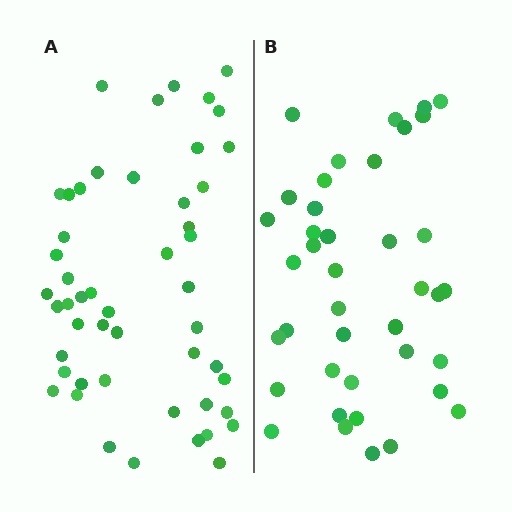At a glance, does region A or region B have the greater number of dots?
Region A (the left region) has more dots.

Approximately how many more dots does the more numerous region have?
Region A has roughly 10 or so more dots than region B.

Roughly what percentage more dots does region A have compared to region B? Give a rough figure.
About 25% more.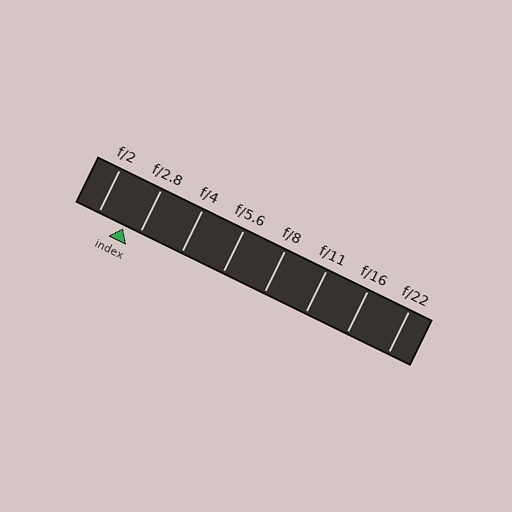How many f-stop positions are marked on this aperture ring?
There are 8 f-stop positions marked.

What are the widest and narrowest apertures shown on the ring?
The widest aperture shown is f/2 and the narrowest is f/22.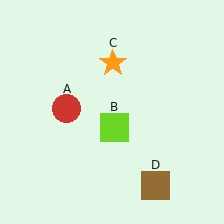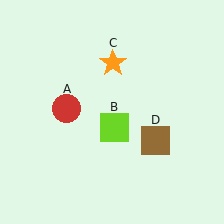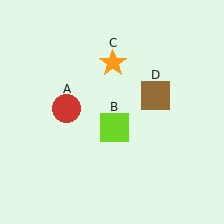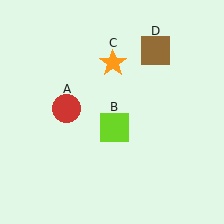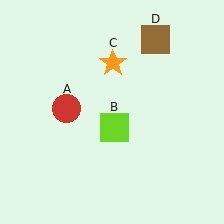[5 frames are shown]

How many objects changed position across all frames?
1 object changed position: brown square (object D).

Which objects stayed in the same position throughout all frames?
Red circle (object A) and lime square (object B) and orange star (object C) remained stationary.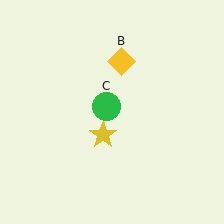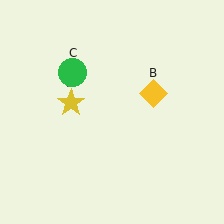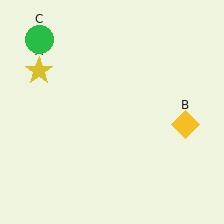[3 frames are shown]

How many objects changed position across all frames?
3 objects changed position: yellow star (object A), yellow diamond (object B), green circle (object C).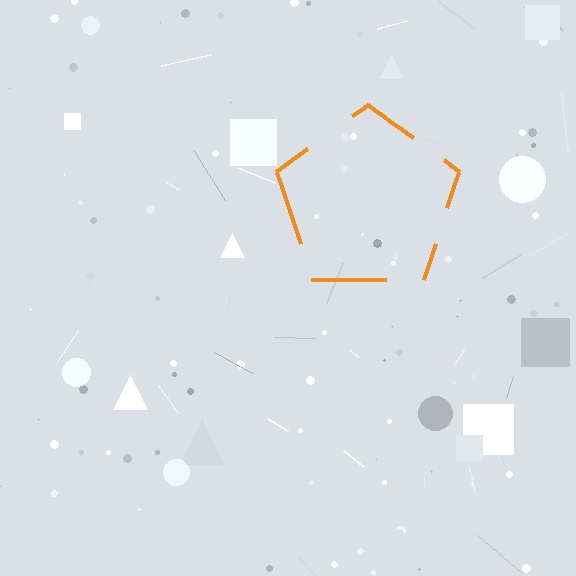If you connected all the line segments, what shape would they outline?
They would outline a pentagon.